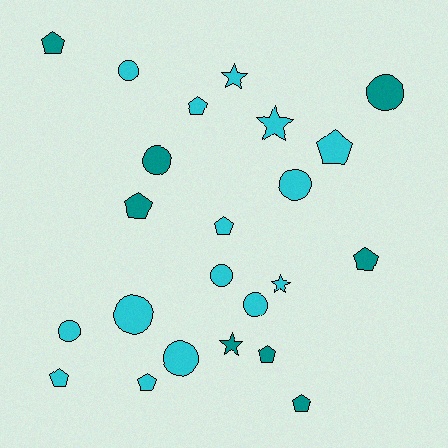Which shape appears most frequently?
Pentagon, with 10 objects.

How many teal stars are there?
There is 1 teal star.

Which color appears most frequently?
Cyan, with 15 objects.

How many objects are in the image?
There are 23 objects.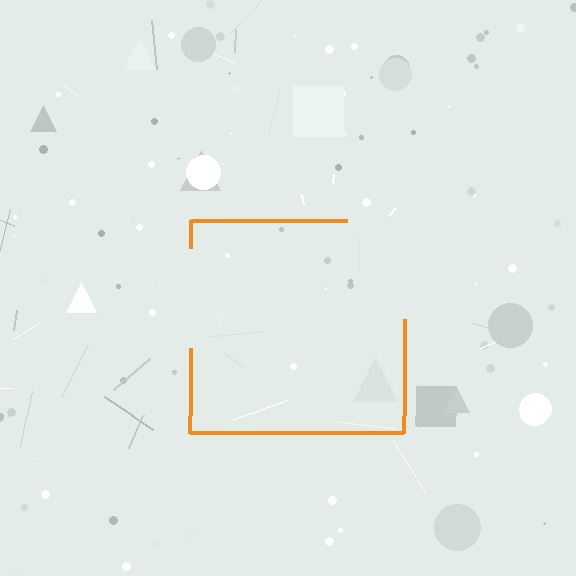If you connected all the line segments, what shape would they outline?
They would outline a square.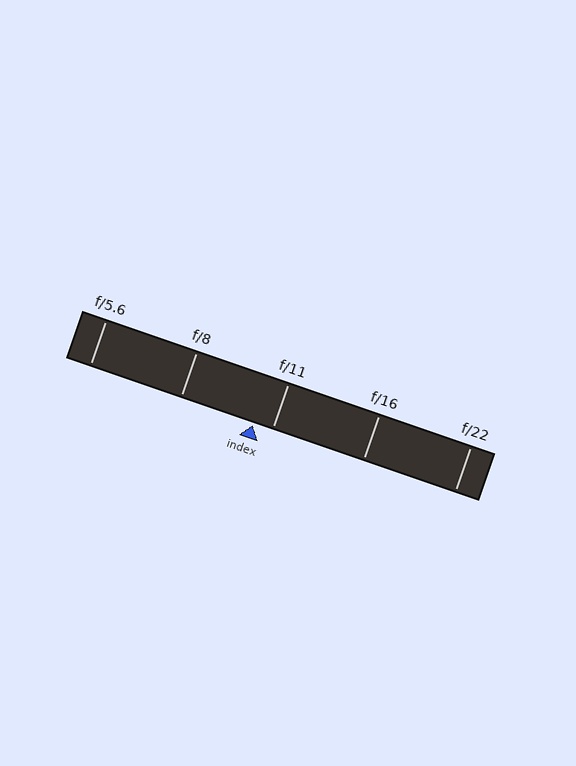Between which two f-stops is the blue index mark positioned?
The index mark is between f/8 and f/11.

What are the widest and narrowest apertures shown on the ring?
The widest aperture shown is f/5.6 and the narrowest is f/22.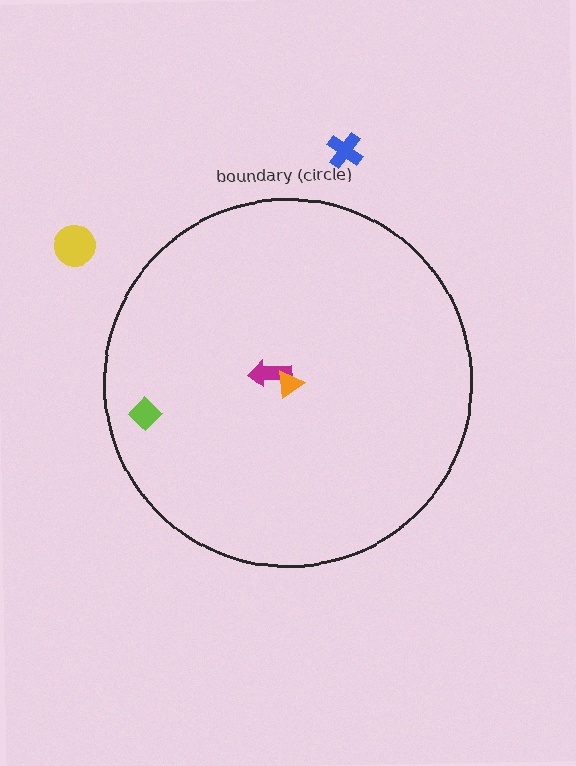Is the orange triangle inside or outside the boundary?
Inside.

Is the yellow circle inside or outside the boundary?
Outside.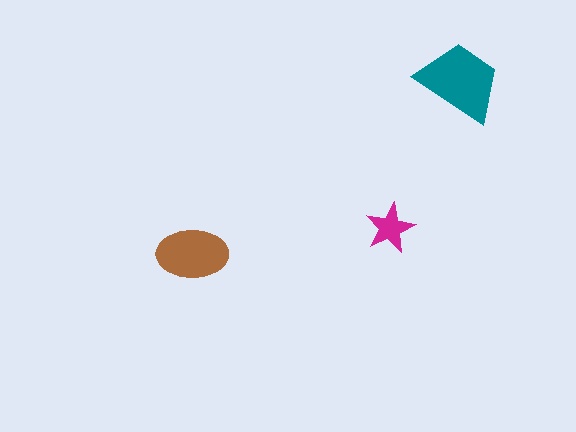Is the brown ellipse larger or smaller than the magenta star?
Larger.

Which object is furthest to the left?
The brown ellipse is leftmost.